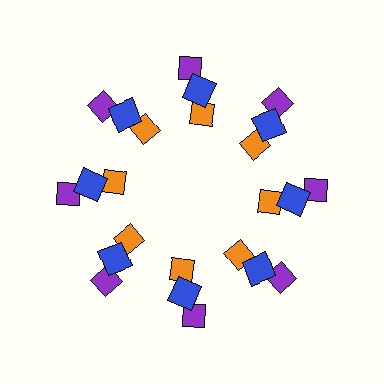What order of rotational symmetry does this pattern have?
This pattern has 8-fold rotational symmetry.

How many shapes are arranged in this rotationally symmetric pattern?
There are 24 shapes, arranged in 8 groups of 3.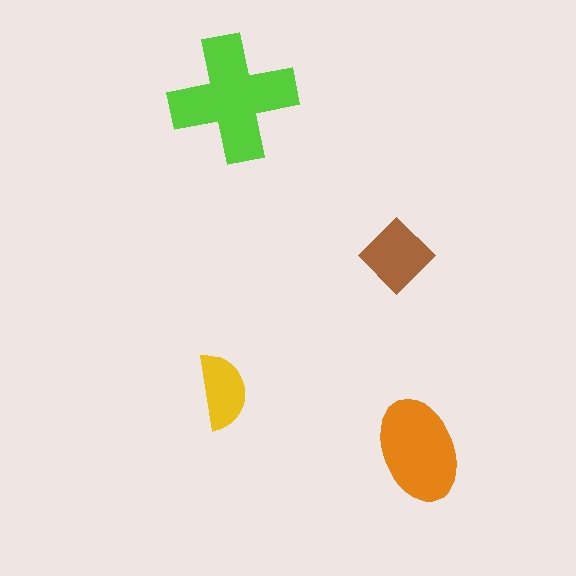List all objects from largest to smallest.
The lime cross, the orange ellipse, the brown diamond, the yellow semicircle.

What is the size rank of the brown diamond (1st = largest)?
3rd.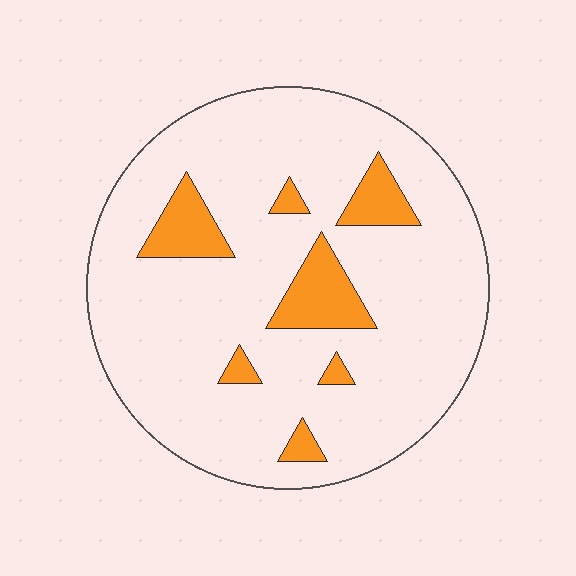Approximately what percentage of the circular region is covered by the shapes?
Approximately 15%.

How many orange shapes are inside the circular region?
7.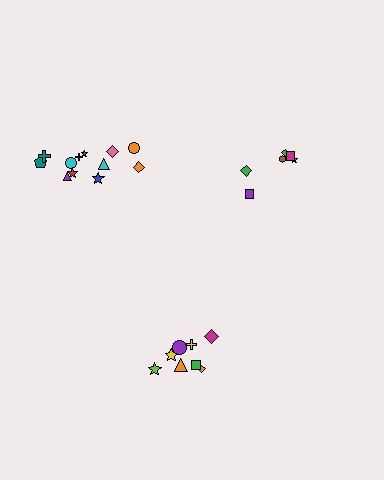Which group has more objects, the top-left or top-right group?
The top-left group.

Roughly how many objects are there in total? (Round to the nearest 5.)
Roughly 25 objects in total.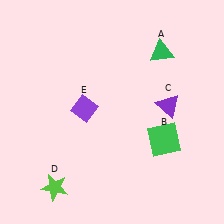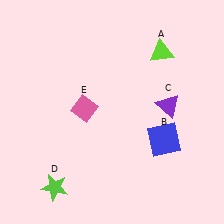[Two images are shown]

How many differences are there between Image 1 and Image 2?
There are 3 differences between the two images.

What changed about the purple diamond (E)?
In Image 1, E is purple. In Image 2, it changed to pink.